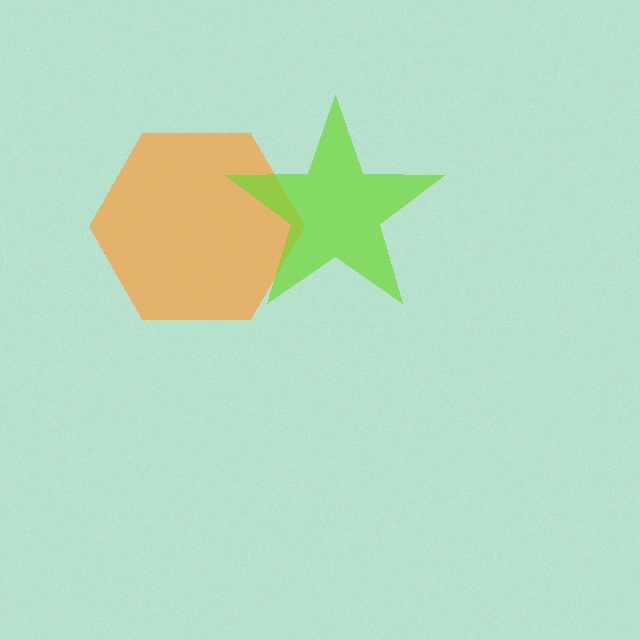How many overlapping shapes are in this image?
There are 2 overlapping shapes in the image.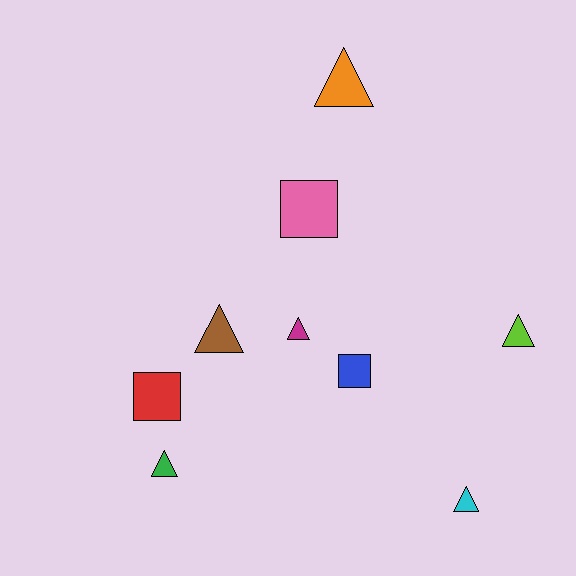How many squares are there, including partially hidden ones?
There are 3 squares.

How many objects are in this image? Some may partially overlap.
There are 9 objects.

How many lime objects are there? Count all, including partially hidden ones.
There is 1 lime object.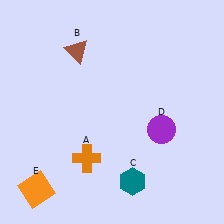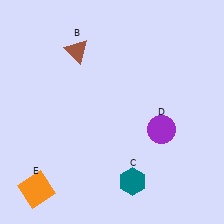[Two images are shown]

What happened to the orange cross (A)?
The orange cross (A) was removed in Image 2. It was in the bottom-left area of Image 1.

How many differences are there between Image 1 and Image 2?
There is 1 difference between the two images.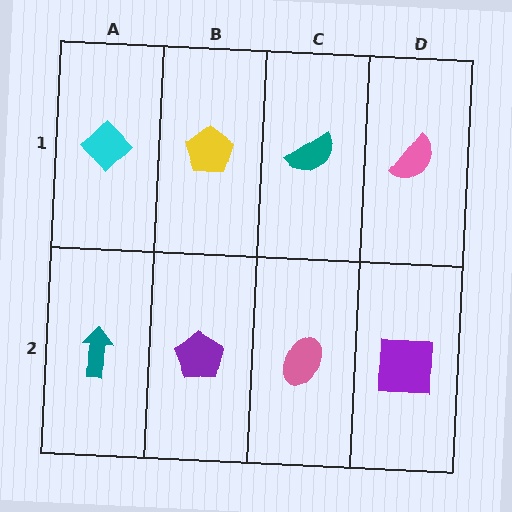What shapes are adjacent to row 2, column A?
A cyan diamond (row 1, column A), a purple pentagon (row 2, column B).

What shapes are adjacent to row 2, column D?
A pink semicircle (row 1, column D), a pink ellipse (row 2, column C).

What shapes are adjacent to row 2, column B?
A yellow pentagon (row 1, column B), a teal arrow (row 2, column A), a pink ellipse (row 2, column C).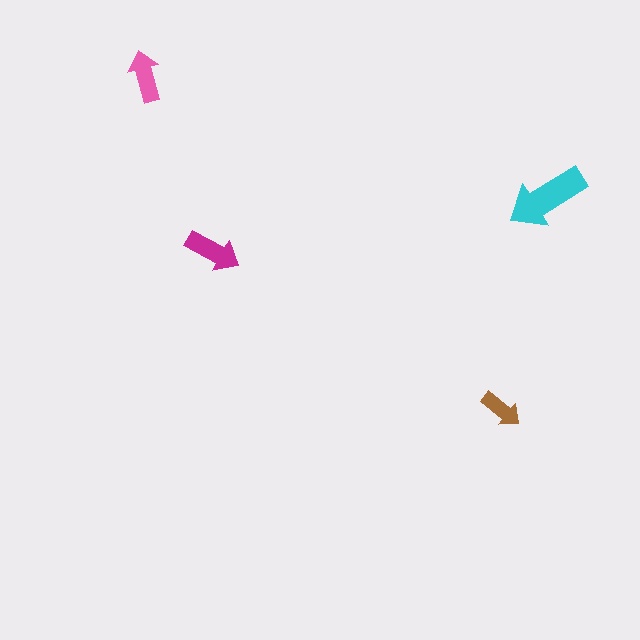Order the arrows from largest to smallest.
the cyan one, the magenta one, the pink one, the brown one.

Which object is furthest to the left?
The pink arrow is leftmost.